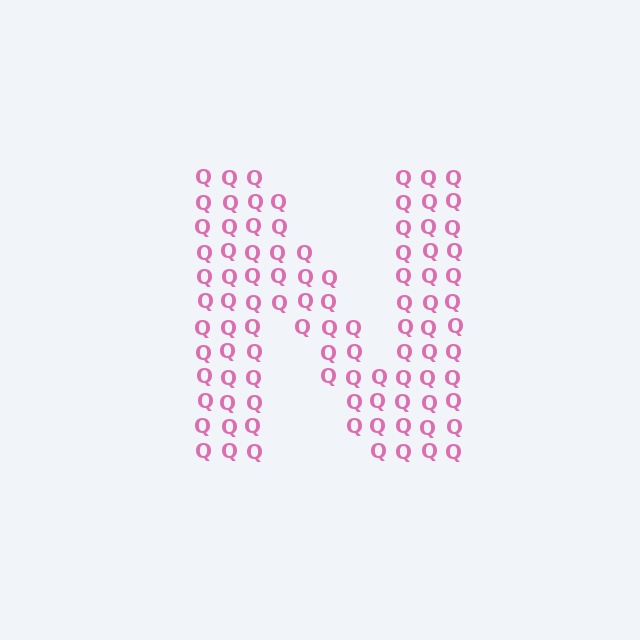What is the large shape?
The large shape is the letter N.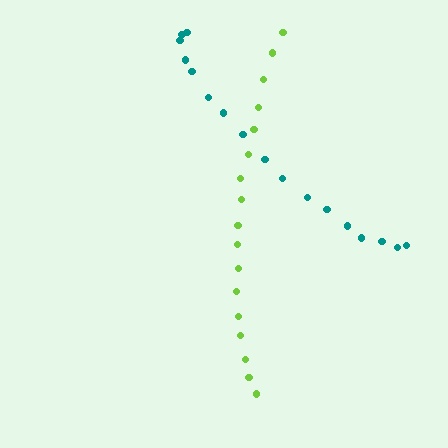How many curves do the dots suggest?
There are 2 distinct paths.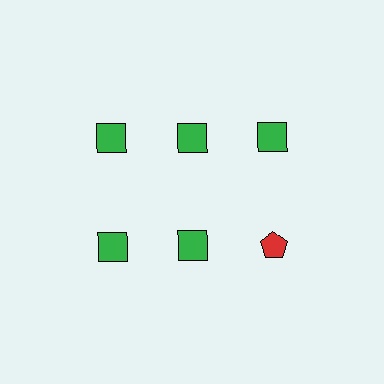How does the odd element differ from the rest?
It differs in both color (red instead of green) and shape (pentagon instead of square).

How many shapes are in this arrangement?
There are 6 shapes arranged in a grid pattern.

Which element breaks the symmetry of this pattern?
The red pentagon in the second row, center column breaks the symmetry. All other shapes are green squares.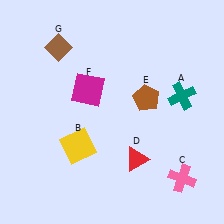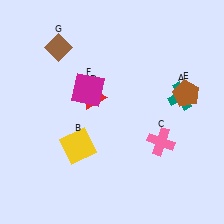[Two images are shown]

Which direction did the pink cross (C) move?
The pink cross (C) moved up.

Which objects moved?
The objects that moved are: the pink cross (C), the red triangle (D), the brown pentagon (E).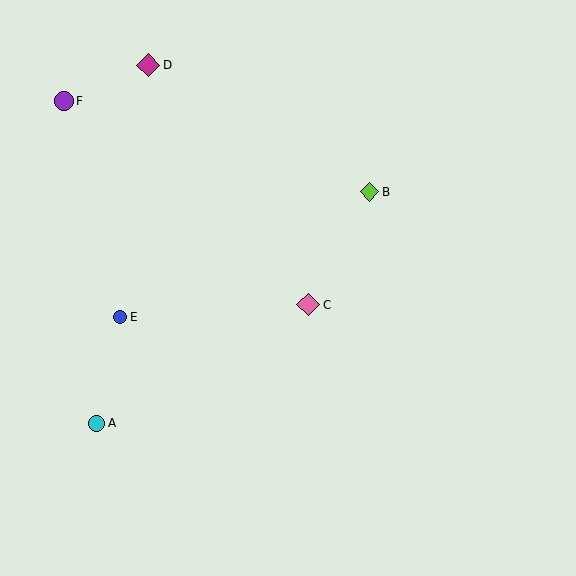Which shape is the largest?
The magenta diamond (labeled D) is the largest.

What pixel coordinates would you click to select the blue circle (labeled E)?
Click at (120, 317) to select the blue circle E.